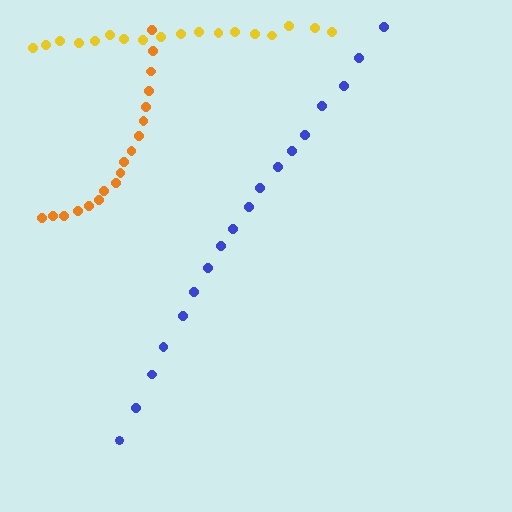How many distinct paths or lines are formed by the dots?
There are 3 distinct paths.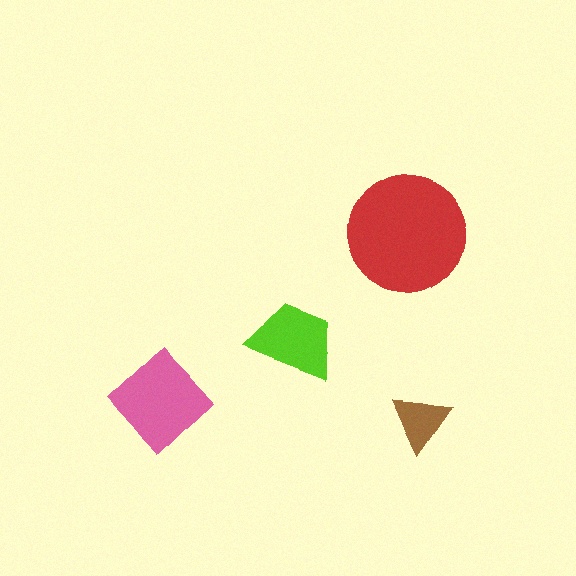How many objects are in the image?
There are 4 objects in the image.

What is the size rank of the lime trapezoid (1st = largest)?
3rd.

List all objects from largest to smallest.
The red circle, the pink diamond, the lime trapezoid, the brown triangle.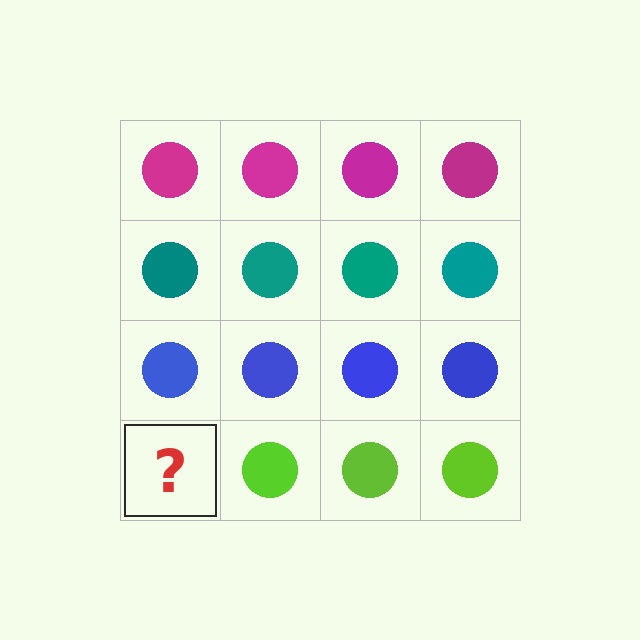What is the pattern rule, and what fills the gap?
The rule is that each row has a consistent color. The gap should be filled with a lime circle.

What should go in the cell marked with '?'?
The missing cell should contain a lime circle.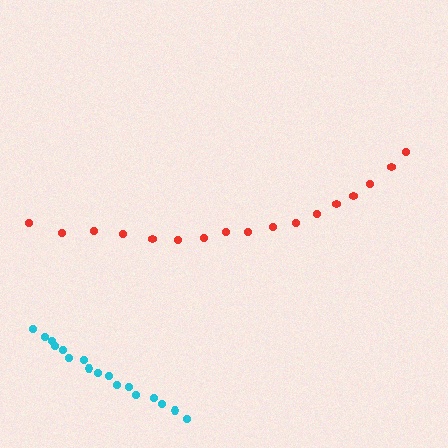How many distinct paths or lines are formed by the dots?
There are 2 distinct paths.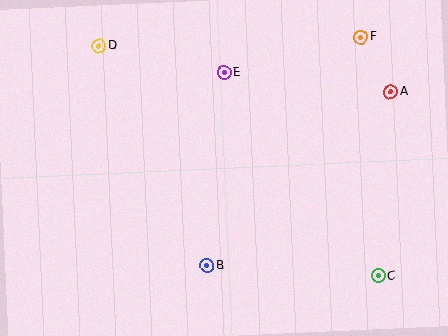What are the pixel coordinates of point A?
Point A is at (391, 92).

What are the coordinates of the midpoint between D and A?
The midpoint between D and A is at (245, 69).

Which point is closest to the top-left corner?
Point D is closest to the top-left corner.